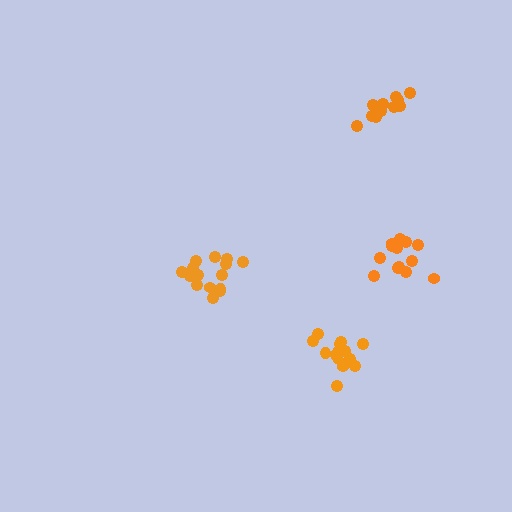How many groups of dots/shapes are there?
There are 4 groups.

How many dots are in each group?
Group 1: 16 dots, Group 2: 11 dots, Group 3: 15 dots, Group 4: 13 dots (55 total).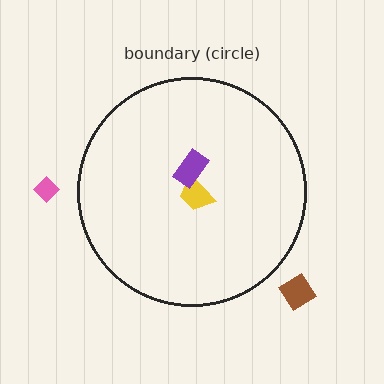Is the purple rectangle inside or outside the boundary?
Inside.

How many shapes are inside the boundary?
2 inside, 2 outside.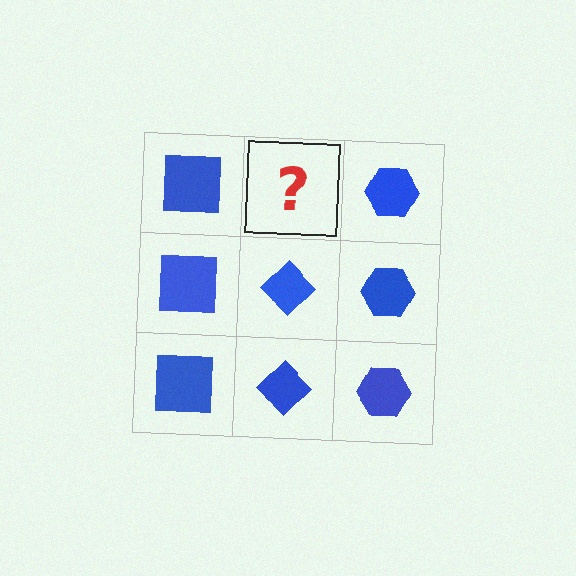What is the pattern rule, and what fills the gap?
The rule is that each column has a consistent shape. The gap should be filled with a blue diamond.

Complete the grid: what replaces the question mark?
The question mark should be replaced with a blue diamond.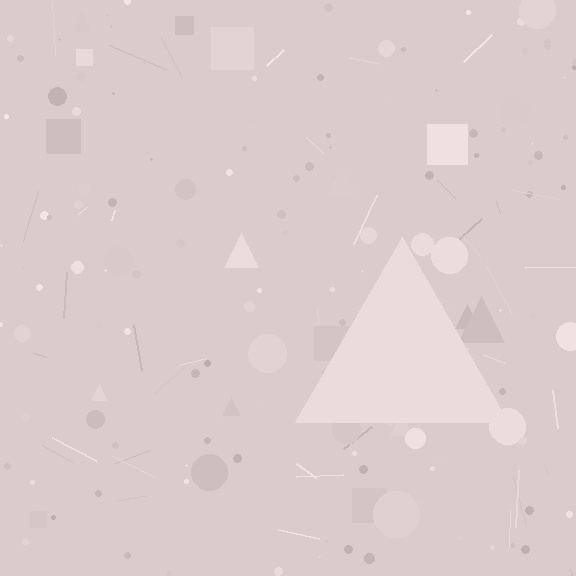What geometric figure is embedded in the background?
A triangle is embedded in the background.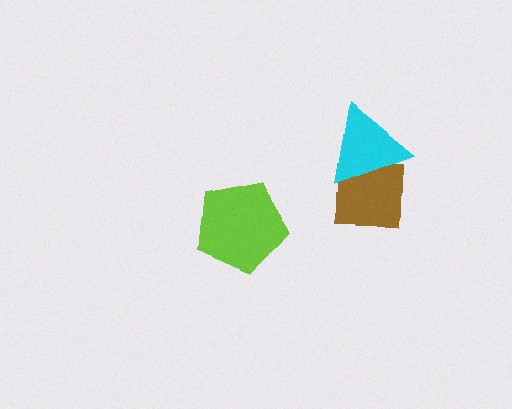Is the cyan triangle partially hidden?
No, no other shape covers it.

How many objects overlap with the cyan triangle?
1 object overlaps with the cyan triangle.